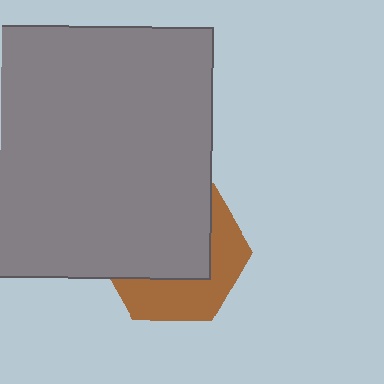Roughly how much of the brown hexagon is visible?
A small part of it is visible (roughly 41%).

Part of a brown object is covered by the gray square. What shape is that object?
It is a hexagon.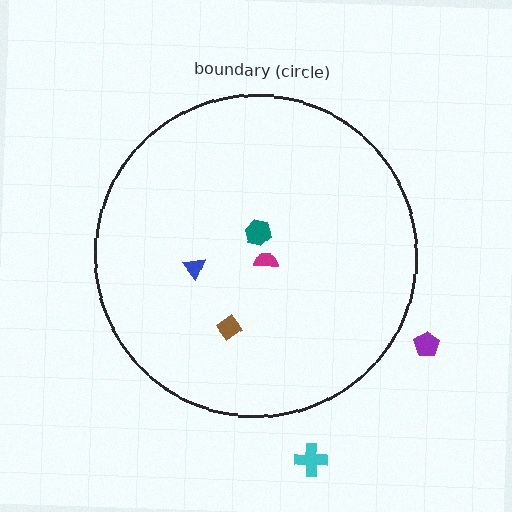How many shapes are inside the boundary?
4 inside, 2 outside.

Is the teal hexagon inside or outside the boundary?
Inside.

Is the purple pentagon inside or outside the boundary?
Outside.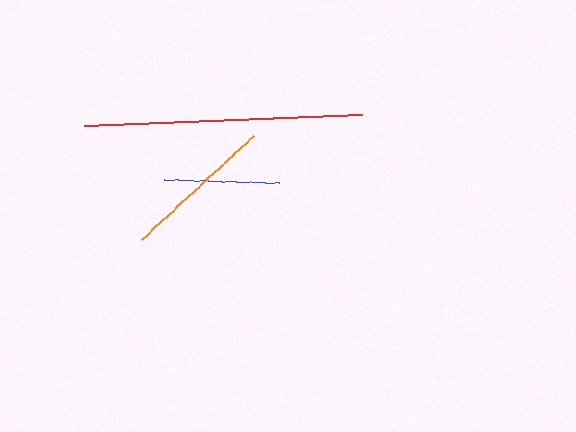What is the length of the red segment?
The red segment is approximately 278 pixels long.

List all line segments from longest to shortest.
From longest to shortest: red, orange, blue.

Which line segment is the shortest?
The blue line is the shortest at approximately 115 pixels.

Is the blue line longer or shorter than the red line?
The red line is longer than the blue line.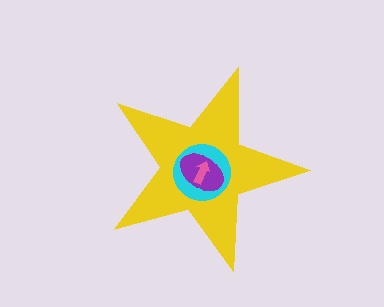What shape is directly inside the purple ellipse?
The pink arrow.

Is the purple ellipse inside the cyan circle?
Yes.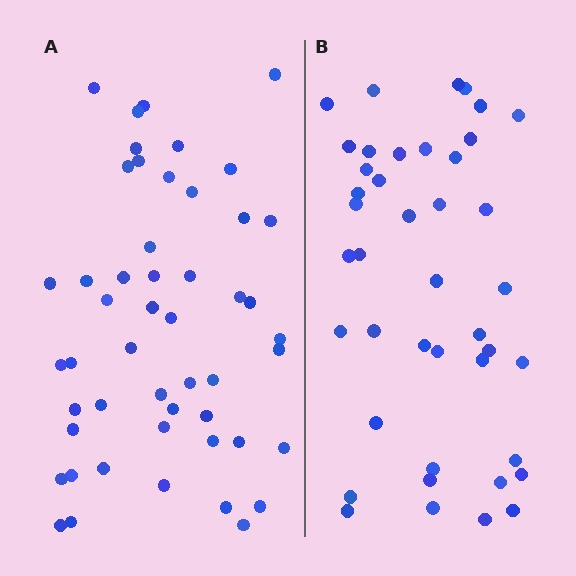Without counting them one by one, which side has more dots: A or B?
Region A (the left region) has more dots.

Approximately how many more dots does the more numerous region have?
Region A has roughly 8 or so more dots than region B.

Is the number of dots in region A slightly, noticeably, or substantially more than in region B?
Region A has only slightly more — the two regions are fairly close. The ratio is roughly 1.2 to 1.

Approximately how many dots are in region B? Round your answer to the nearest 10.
About 40 dots. (The exact count is 42, which rounds to 40.)